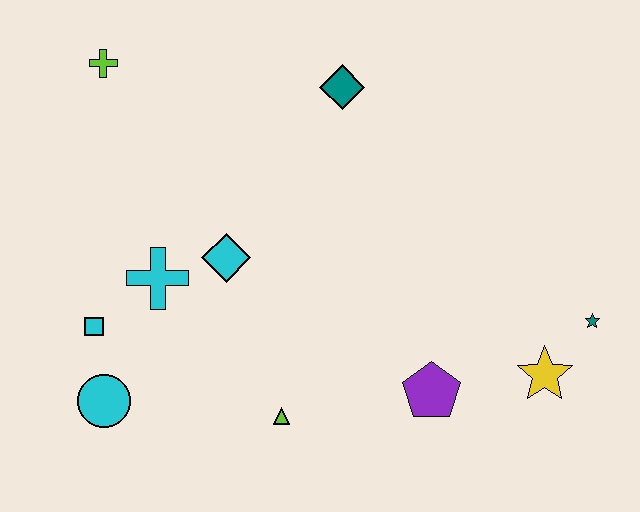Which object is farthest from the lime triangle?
The lime cross is farthest from the lime triangle.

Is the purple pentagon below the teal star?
Yes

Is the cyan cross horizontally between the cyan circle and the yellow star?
Yes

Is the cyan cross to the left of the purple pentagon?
Yes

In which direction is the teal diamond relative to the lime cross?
The teal diamond is to the right of the lime cross.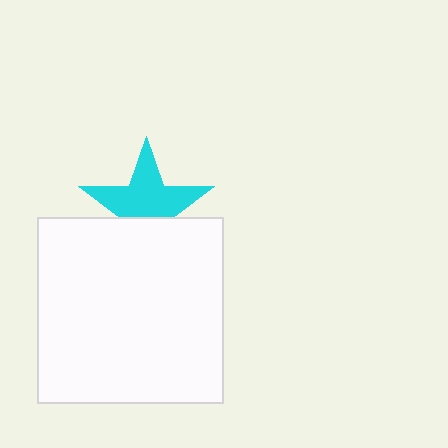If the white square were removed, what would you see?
You would see the complete cyan star.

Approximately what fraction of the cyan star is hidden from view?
Roughly 36% of the cyan star is hidden behind the white square.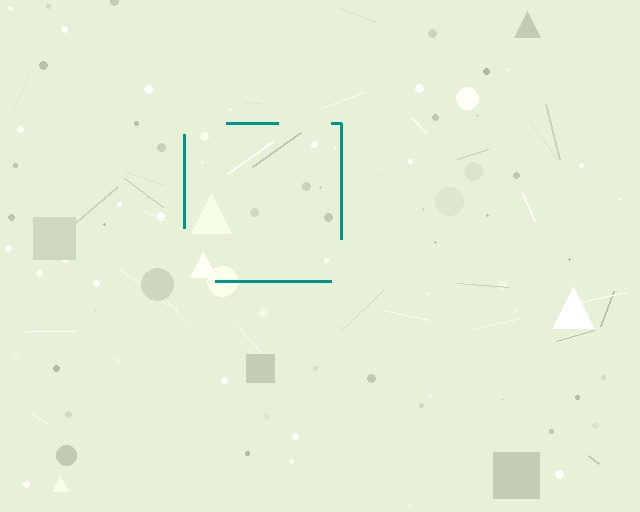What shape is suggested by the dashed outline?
The dashed outline suggests a square.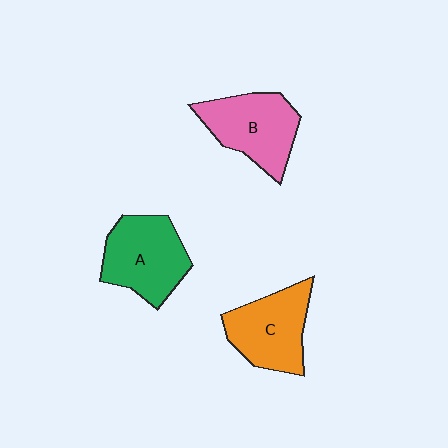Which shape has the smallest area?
Shape C (orange).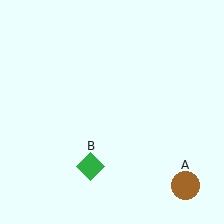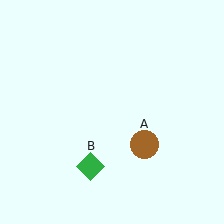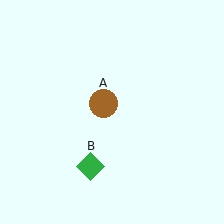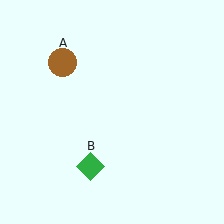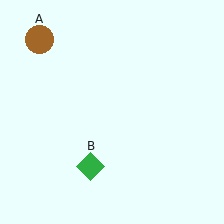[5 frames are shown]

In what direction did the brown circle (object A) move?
The brown circle (object A) moved up and to the left.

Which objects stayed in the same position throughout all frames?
Green diamond (object B) remained stationary.